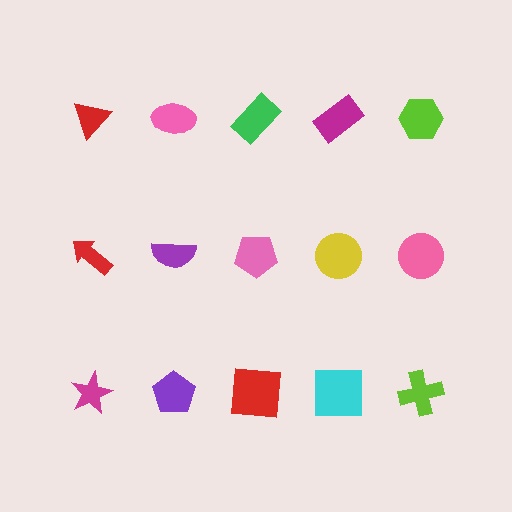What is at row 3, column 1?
A magenta star.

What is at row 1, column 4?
A magenta rectangle.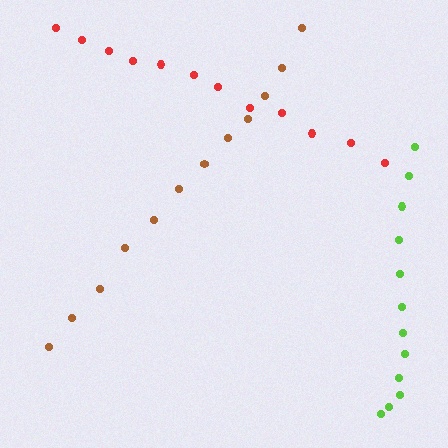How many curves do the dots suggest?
There are 3 distinct paths.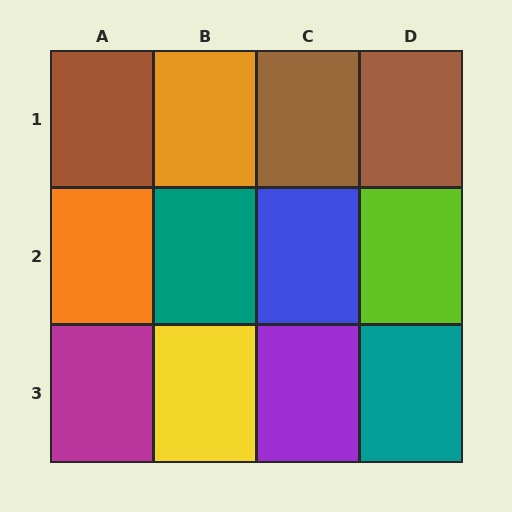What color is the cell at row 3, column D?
Teal.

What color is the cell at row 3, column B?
Yellow.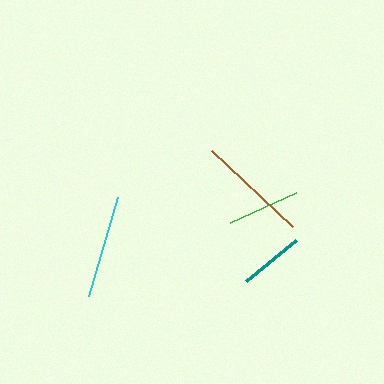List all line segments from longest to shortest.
From longest to shortest: brown, cyan, green, teal.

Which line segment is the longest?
The brown line is the longest at approximately 111 pixels.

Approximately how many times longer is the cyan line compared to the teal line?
The cyan line is approximately 1.6 times the length of the teal line.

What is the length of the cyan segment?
The cyan segment is approximately 103 pixels long.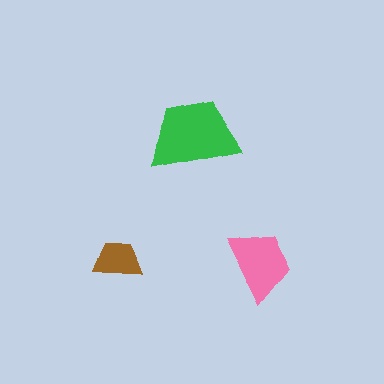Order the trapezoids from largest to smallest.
the green one, the pink one, the brown one.